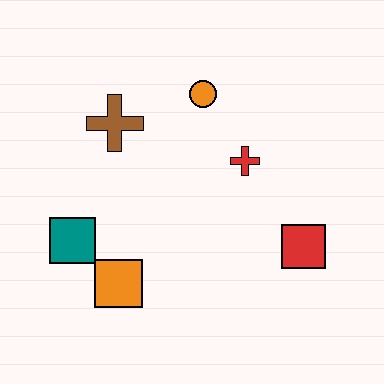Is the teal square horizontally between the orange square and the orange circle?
No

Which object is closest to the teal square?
The orange square is closest to the teal square.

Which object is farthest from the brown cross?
The red square is farthest from the brown cross.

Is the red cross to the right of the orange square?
Yes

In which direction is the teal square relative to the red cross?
The teal square is to the left of the red cross.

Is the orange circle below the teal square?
No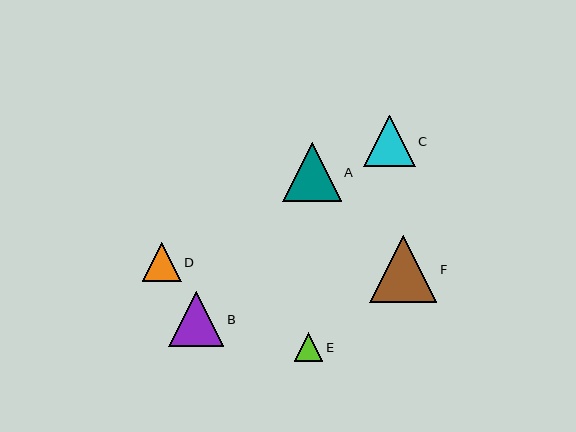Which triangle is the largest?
Triangle F is the largest with a size of approximately 67 pixels.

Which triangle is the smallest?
Triangle E is the smallest with a size of approximately 28 pixels.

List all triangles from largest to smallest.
From largest to smallest: F, A, B, C, D, E.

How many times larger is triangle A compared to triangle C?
Triangle A is approximately 1.1 times the size of triangle C.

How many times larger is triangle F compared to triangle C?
Triangle F is approximately 1.3 times the size of triangle C.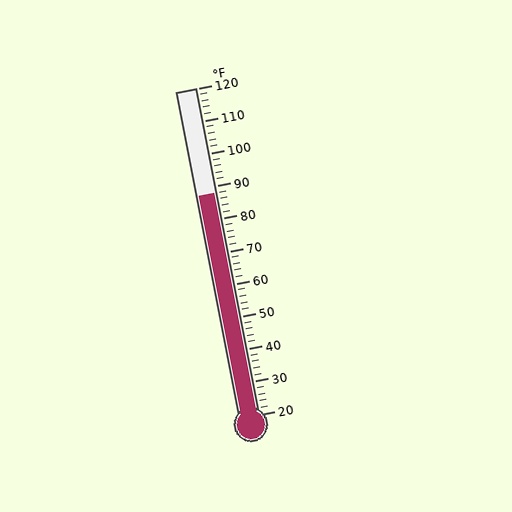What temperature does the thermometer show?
The thermometer shows approximately 88°F.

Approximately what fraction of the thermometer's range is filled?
The thermometer is filled to approximately 70% of its range.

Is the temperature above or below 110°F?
The temperature is below 110°F.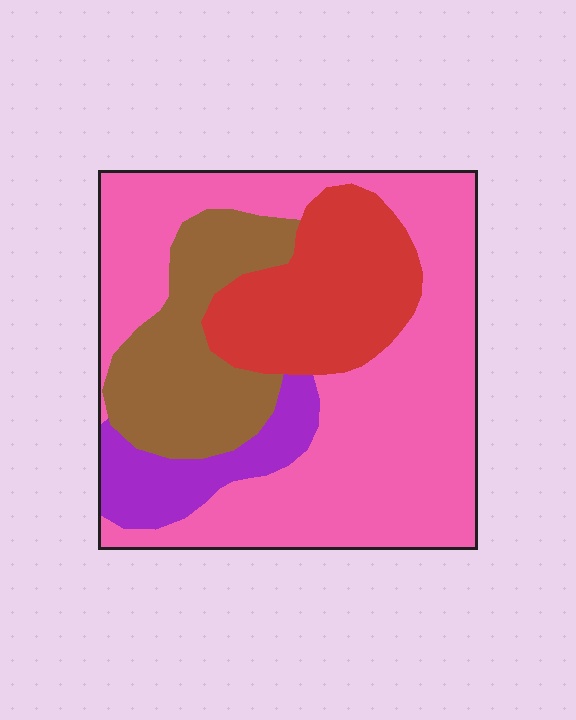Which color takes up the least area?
Purple, at roughly 10%.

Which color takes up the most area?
Pink, at roughly 50%.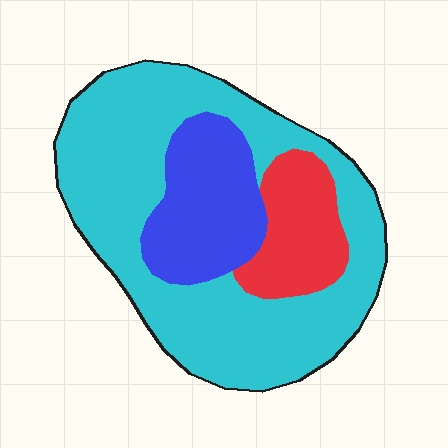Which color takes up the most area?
Cyan, at roughly 65%.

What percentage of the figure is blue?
Blue covers around 20% of the figure.